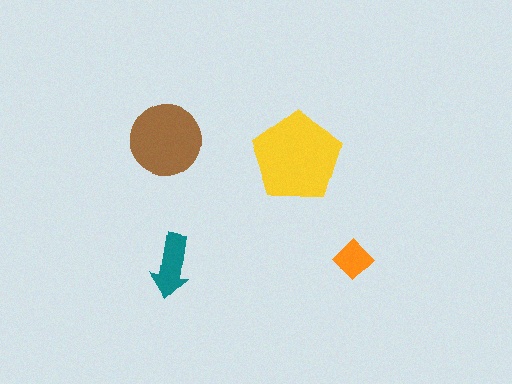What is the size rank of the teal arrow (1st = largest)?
3rd.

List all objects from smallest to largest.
The orange diamond, the teal arrow, the brown circle, the yellow pentagon.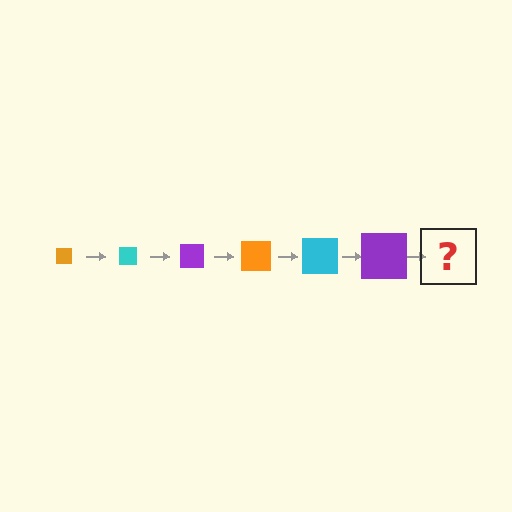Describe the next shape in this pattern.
It should be an orange square, larger than the previous one.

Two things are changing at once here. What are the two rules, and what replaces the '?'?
The two rules are that the square grows larger each step and the color cycles through orange, cyan, and purple. The '?' should be an orange square, larger than the previous one.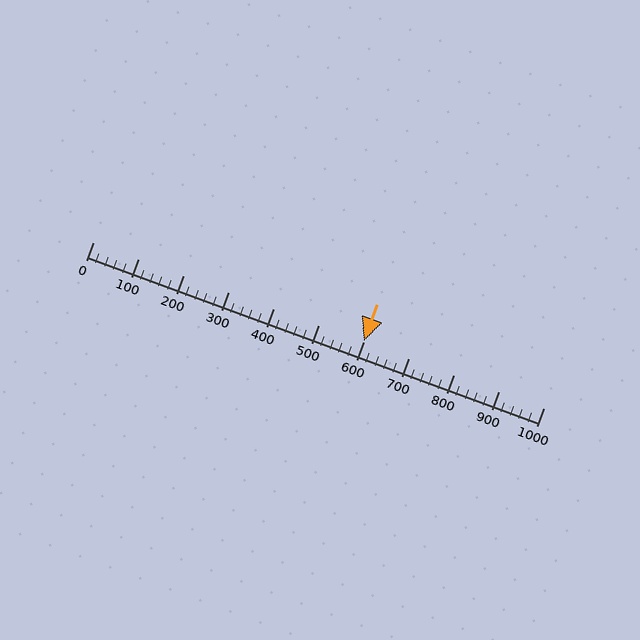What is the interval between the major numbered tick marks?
The major tick marks are spaced 100 units apart.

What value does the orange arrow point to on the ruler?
The orange arrow points to approximately 600.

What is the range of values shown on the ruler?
The ruler shows values from 0 to 1000.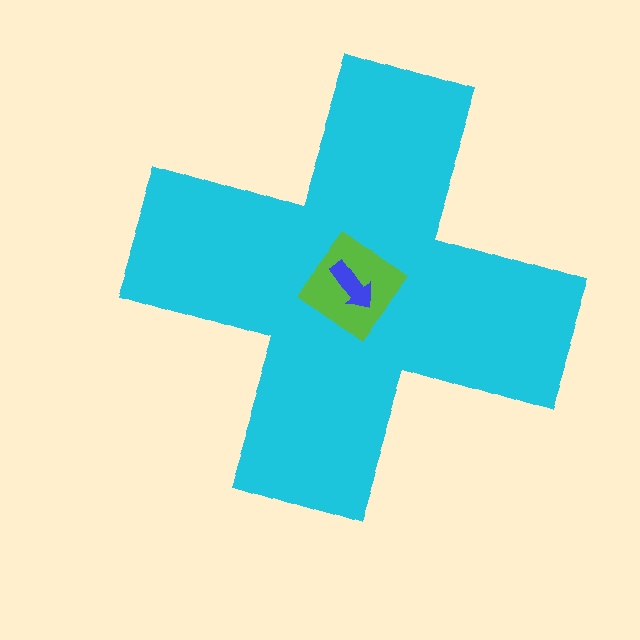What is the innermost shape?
The blue arrow.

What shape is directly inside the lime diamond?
The blue arrow.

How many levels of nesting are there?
3.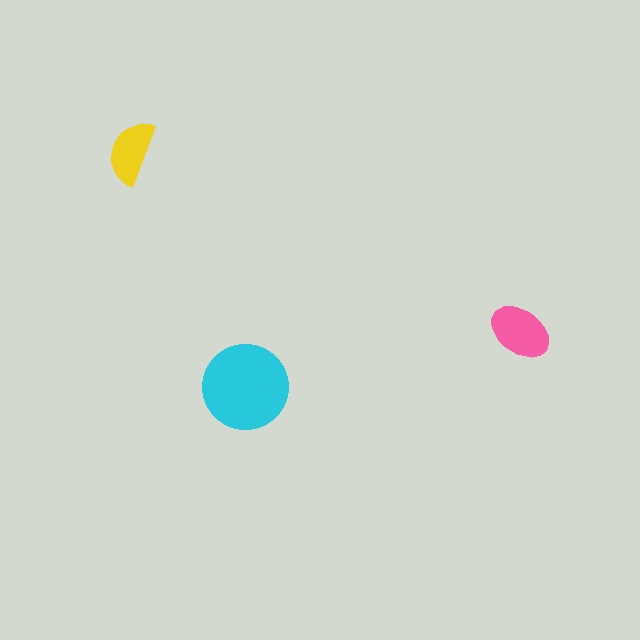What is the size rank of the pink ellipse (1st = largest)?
2nd.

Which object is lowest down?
The cyan circle is bottommost.